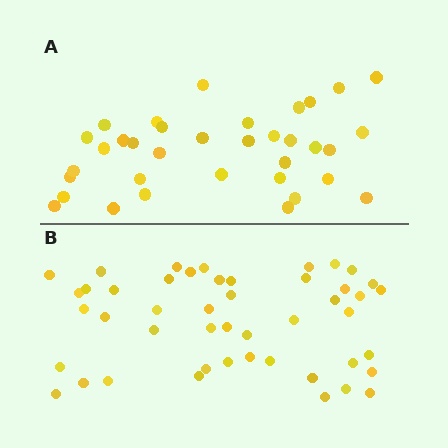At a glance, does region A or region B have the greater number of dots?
Region B (the bottom region) has more dots.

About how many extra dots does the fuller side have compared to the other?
Region B has roughly 12 or so more dots than region A.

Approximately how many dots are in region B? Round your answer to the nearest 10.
About 50 dots. (The exact count is 47, which rounds to 50.)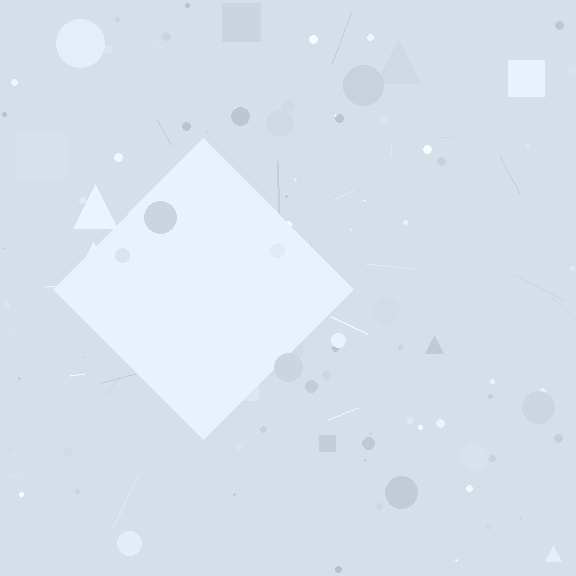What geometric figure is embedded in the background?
A diamond is embedded in the background.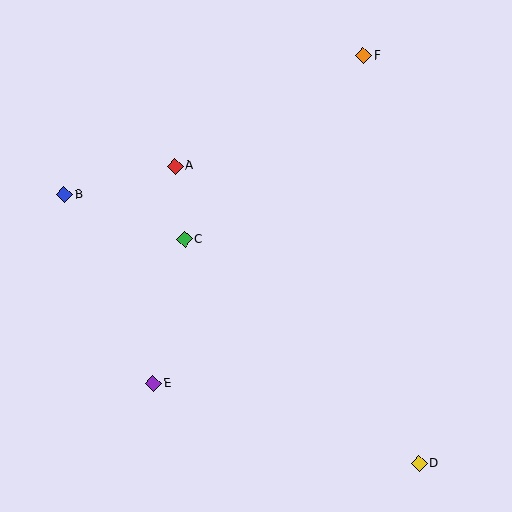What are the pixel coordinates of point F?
Point F is at (363, 56).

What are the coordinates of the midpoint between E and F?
The midpoint between E and F is at (258, 220).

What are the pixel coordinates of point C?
Point C is at (185, 240).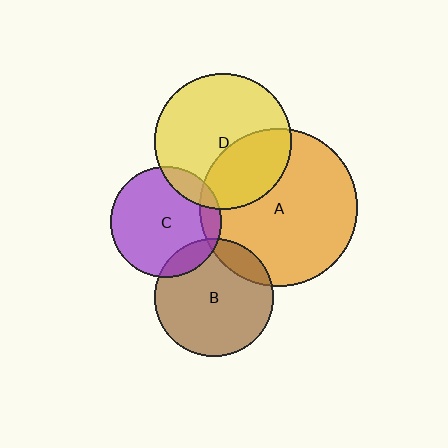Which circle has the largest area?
Circle A (orange).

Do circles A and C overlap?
Yes.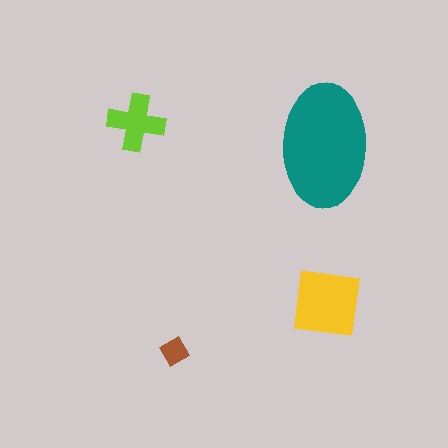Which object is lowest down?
The brown diamond is bottommost.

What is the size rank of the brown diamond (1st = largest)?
4th.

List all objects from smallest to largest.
The brown diamond, the lime cross, the yellow square, the teal ellipse.